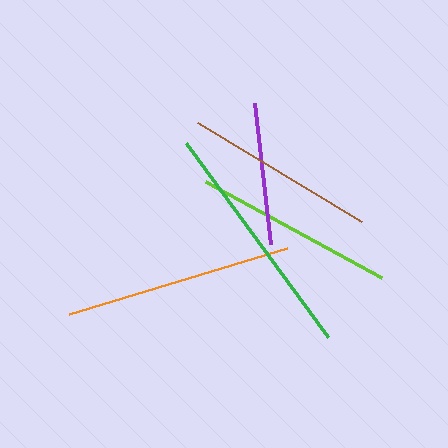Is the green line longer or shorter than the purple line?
The green line is longer than the purple line.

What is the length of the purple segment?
The purple segment is approximately 142 pixels long.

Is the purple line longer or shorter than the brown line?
The brown line is longer than the purple line.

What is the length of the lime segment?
The lime segment is approximately 201 pixels long.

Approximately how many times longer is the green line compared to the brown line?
The green line is approximately 1.3 times the length of the brown line.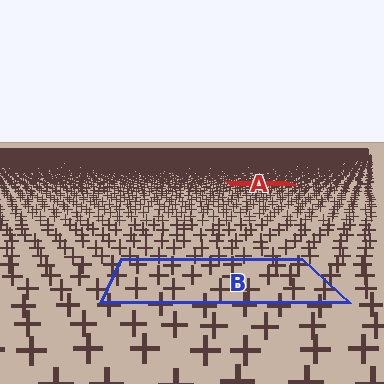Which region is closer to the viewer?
Region B is closer. The texture elements there are larger and more spread out.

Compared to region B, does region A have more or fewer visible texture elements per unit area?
Region A has more texture elements per unit area — they are packed more densely because it is farther away.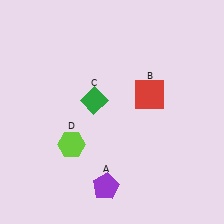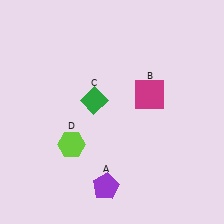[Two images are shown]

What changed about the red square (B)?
In Image 1, B is red. In Image 2, it changed to magenta.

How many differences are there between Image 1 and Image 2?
There is 1 difference between the two images.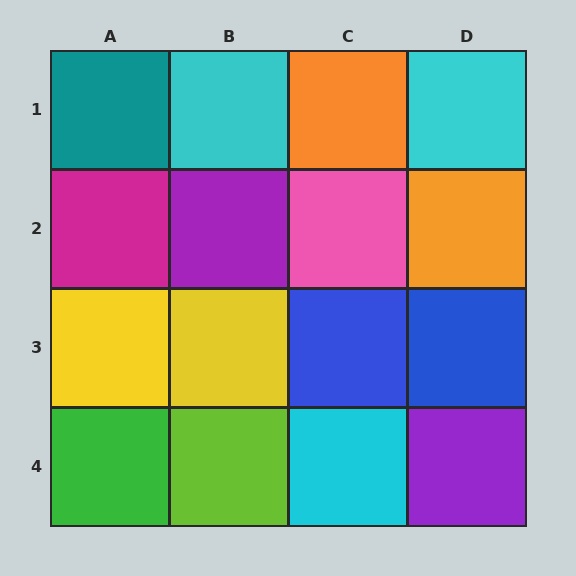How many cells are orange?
2 cells are orange.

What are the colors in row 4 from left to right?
Green, lime, cyan, purple.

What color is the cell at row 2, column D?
Orange.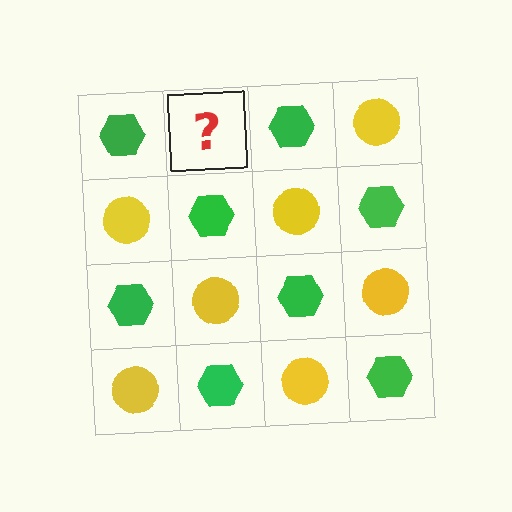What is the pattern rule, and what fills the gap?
The rule is that it alternates green hexagon and yellow circle in a checkerboard pattern. The gap should be filled with a yellow circle.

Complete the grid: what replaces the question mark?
The question mark should be replaced with a yellow circle.